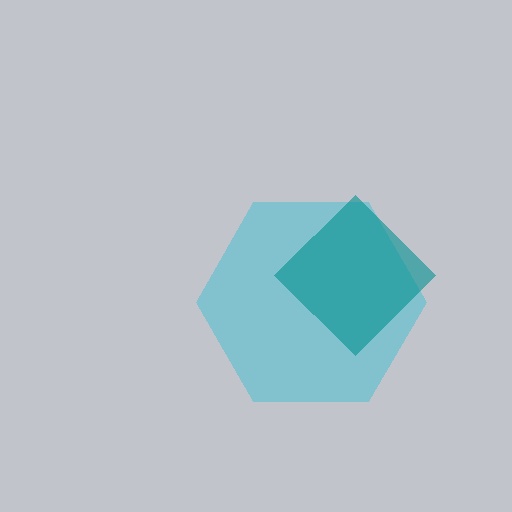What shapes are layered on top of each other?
The layered shapes are: a cyan hexagon, a teal diamond.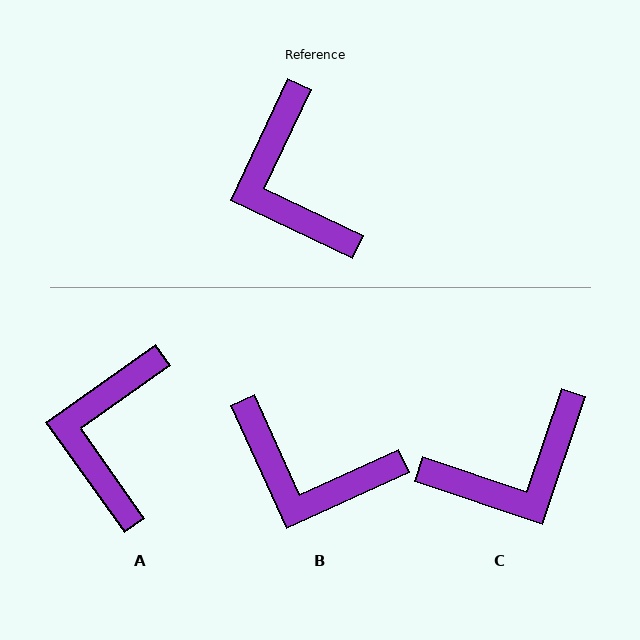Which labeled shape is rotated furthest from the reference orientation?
C, about 97 degrees away.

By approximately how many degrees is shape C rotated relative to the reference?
Approximately 97 degrees counter-clockwise.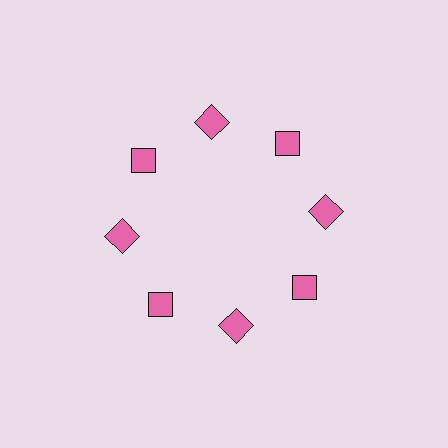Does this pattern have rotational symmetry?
Yes, this pattern has 8-fold rotational symmetry. It looks the same after rotating 45 degrees around the center.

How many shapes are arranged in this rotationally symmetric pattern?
There are 8 shapes, arranged in 8 groups of 1.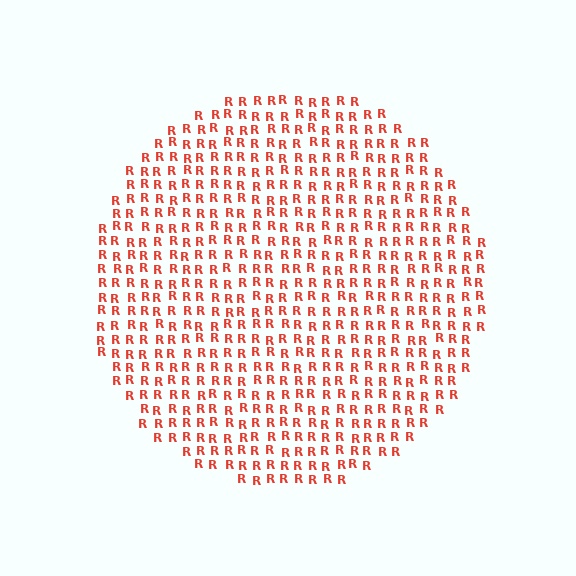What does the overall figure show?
The overall figure shows a circle.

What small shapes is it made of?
It is made of small letter R's.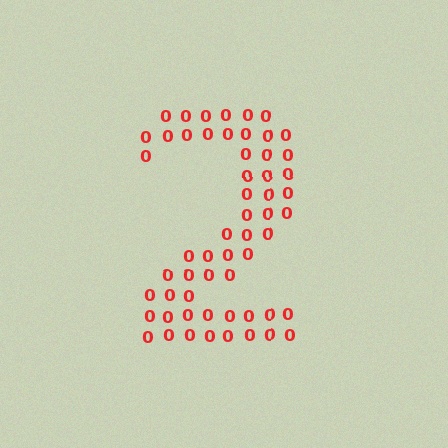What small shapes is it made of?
It is made of small digit 0's.